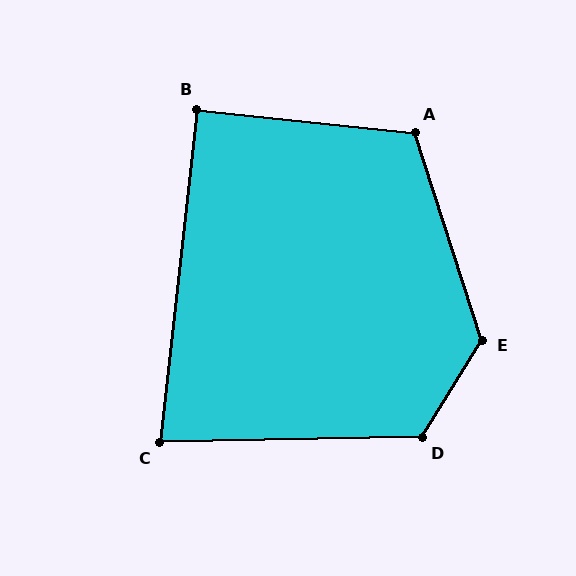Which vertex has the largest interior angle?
E, at approximately 131 degrees.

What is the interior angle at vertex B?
Approximately 90 degrees (approximately right).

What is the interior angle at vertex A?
Approximately 114 degrees (obtuse).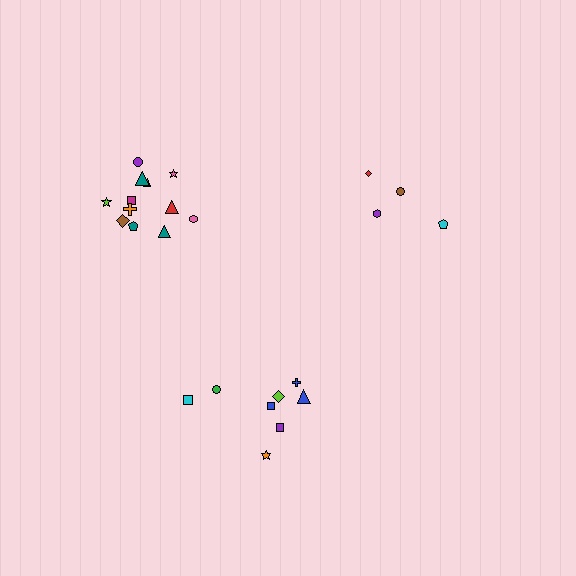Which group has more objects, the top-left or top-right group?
The top-left group.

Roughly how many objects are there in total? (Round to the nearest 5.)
Roughly 25 objects in total.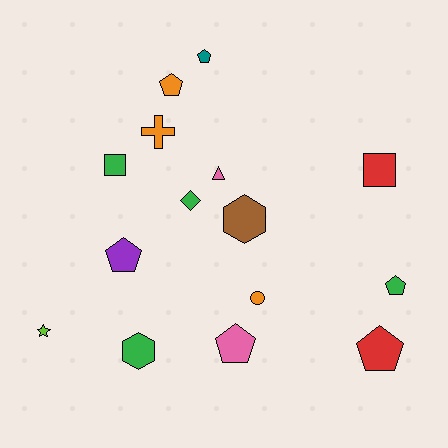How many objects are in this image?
There are 15 objects.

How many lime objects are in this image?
There is 1 lime object.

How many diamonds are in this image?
There is 1 diamond.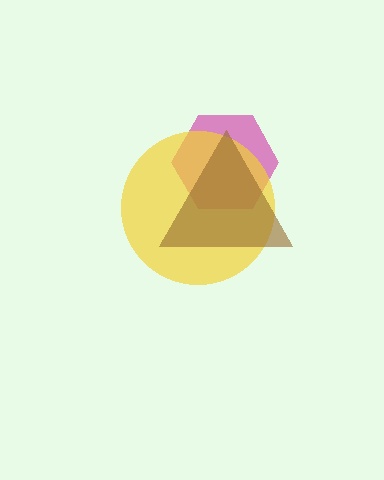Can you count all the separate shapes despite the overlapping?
Yes, there are 3 separate shapes.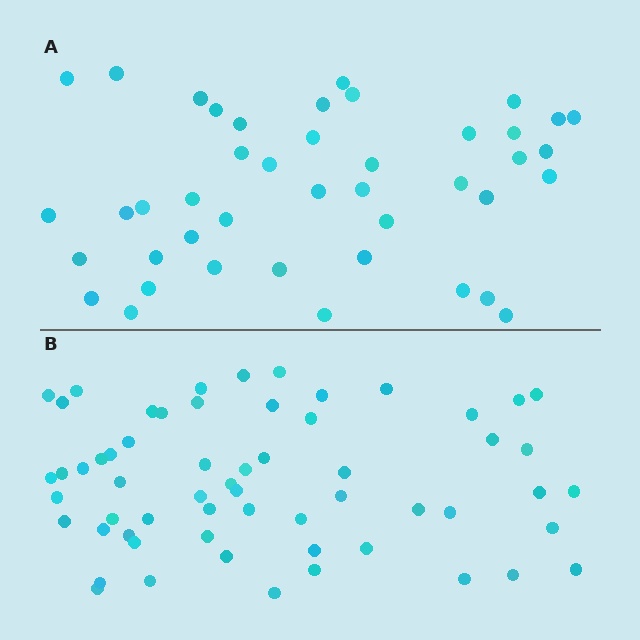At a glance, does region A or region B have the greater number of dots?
Region B (the bottom region) has more dots.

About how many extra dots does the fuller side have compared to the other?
Region B has approximately 15 more dots than region A.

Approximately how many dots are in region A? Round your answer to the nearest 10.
About 40 dots. (The exact count is 43, which rounds to 40.)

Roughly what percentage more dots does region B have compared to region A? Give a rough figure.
About 40% more.